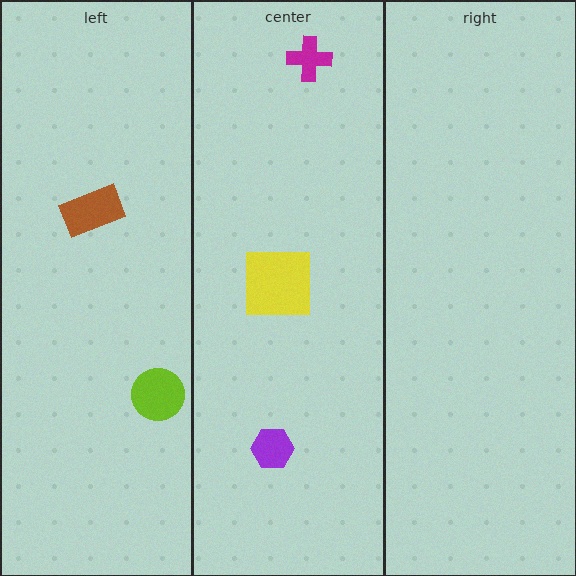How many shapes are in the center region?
3.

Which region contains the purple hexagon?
The center region.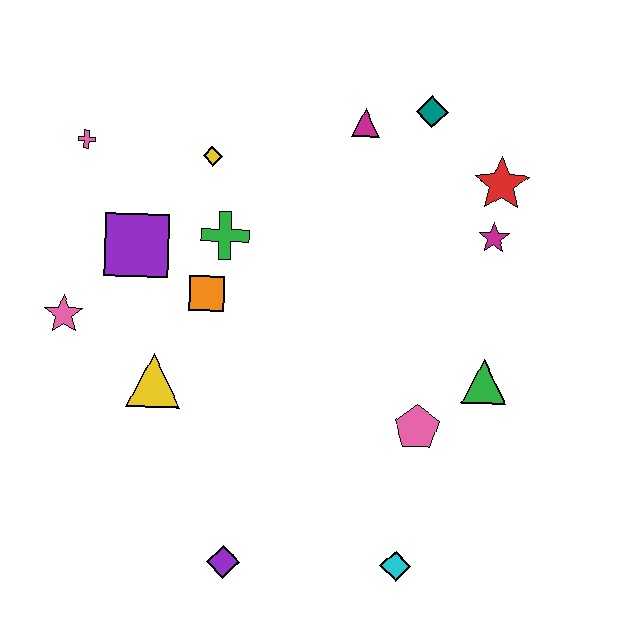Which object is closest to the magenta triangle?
The teal diamond is closest to the magenta triangle.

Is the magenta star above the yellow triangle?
Yes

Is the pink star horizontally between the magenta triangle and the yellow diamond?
No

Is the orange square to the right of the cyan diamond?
No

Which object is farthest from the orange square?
The cyan diamond is farthest from the orange square.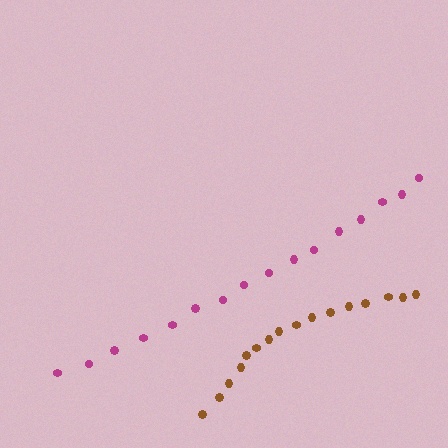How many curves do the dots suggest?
There are 2 distinct paths.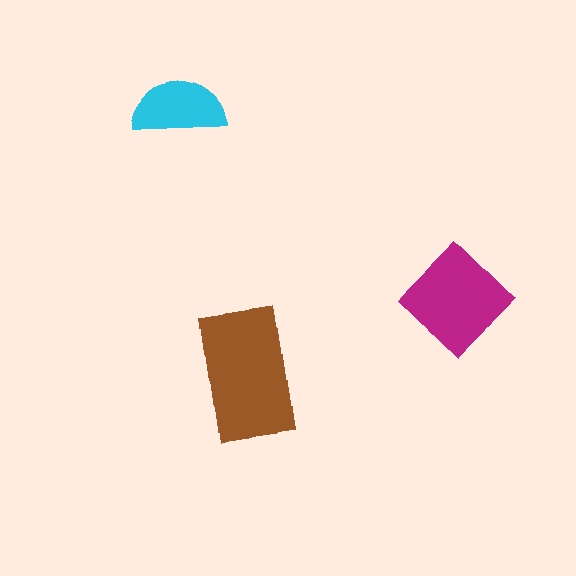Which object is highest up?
The cyan semicircle is topmost.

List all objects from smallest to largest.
The cyan semicircle, the magenta diamond, the brown rectangle.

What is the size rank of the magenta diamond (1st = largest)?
2nd.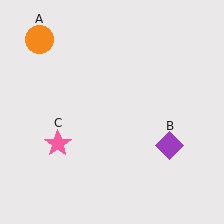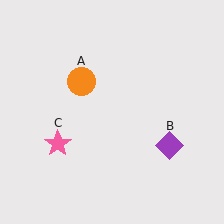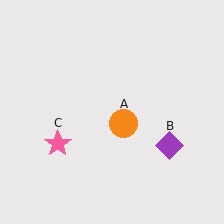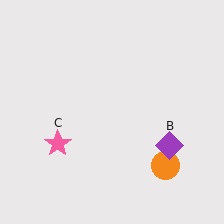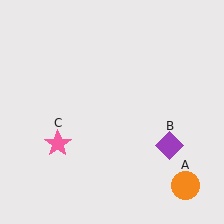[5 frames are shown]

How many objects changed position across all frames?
1 object changed position: orange circle (object A).